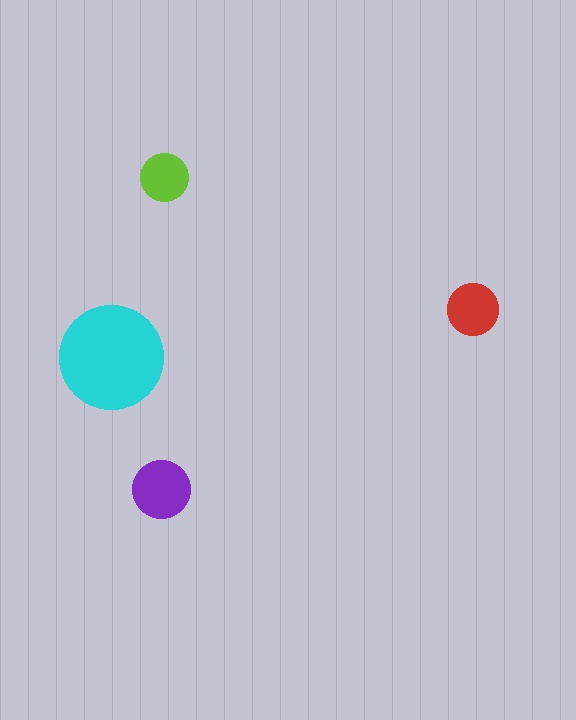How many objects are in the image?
There are 4 objects in the image.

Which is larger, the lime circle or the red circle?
The red one.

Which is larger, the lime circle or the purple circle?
The purple one.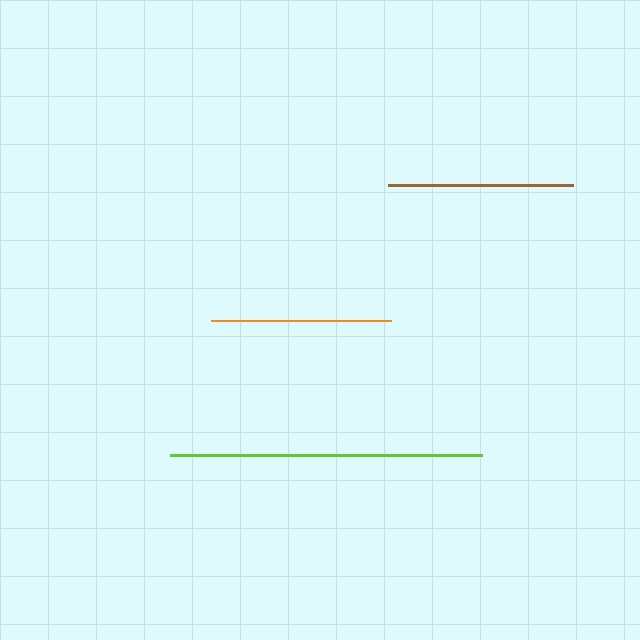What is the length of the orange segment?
The orange segment is approximately 179 pixels long.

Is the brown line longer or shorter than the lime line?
The lime line is longer than the brown line.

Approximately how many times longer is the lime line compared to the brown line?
The lime line is approximately 1.7 times the length of the brown line.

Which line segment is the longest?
The lime line is the longest at approximately 312 pixels.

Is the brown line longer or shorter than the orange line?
The brown line is longer than the orange line.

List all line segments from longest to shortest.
From longest to shortest: lime, brown, orange.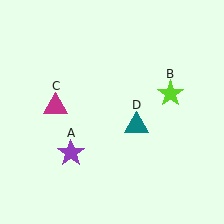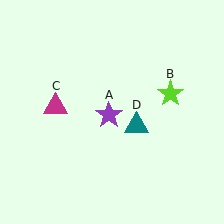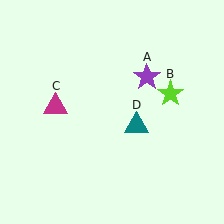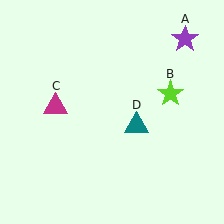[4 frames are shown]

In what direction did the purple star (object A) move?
The purple star (object A) moved up and to the right.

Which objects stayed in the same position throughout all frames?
Lime star (object B) and magenta triangle (object C) and teal triangle (object D) remained stationary.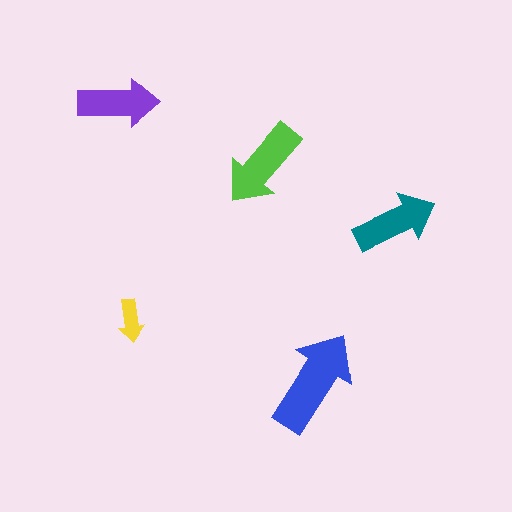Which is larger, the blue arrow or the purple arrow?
The blue one.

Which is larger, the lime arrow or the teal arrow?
The lime one.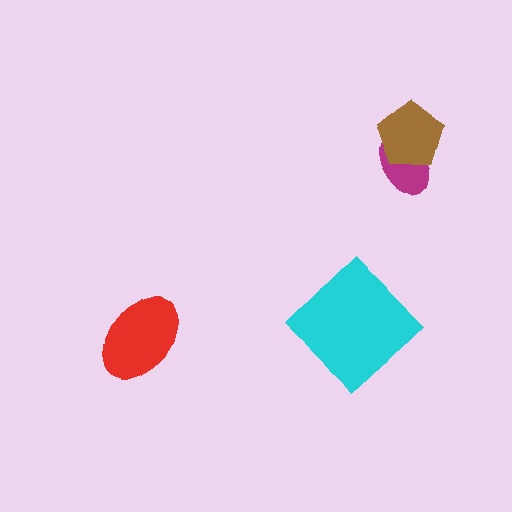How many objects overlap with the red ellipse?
0 objects overlap with the red ellipse.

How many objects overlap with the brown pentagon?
1 object overlaps with the brown pentagon.